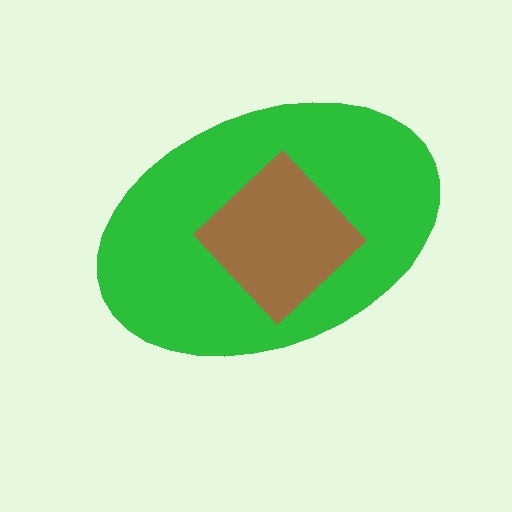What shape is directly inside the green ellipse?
The brown diamond.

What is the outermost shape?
The green ellipse.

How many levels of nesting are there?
2.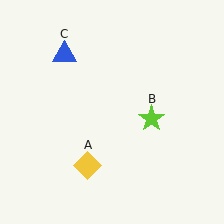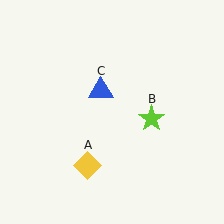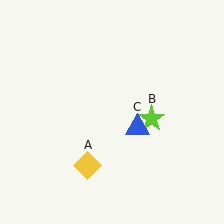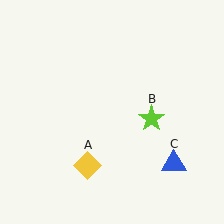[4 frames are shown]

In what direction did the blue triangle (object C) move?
The blue triangle (object C) moved down and to the right.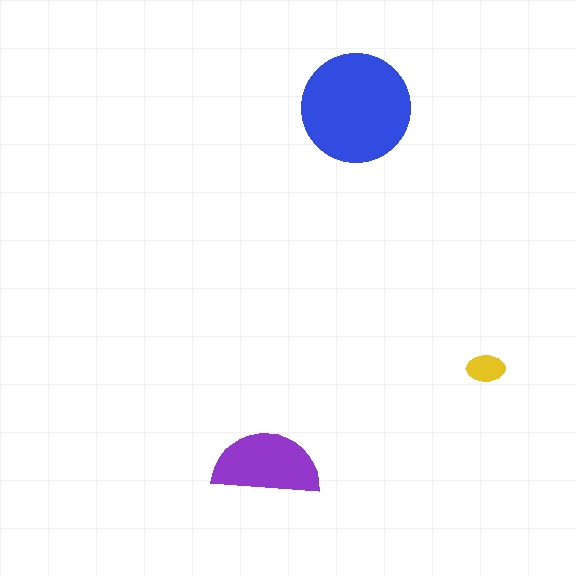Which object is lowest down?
The purple semicircle is bottommost.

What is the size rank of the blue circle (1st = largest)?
1st.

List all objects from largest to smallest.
The blue circle, the purple semicircle, the yellow ellipse.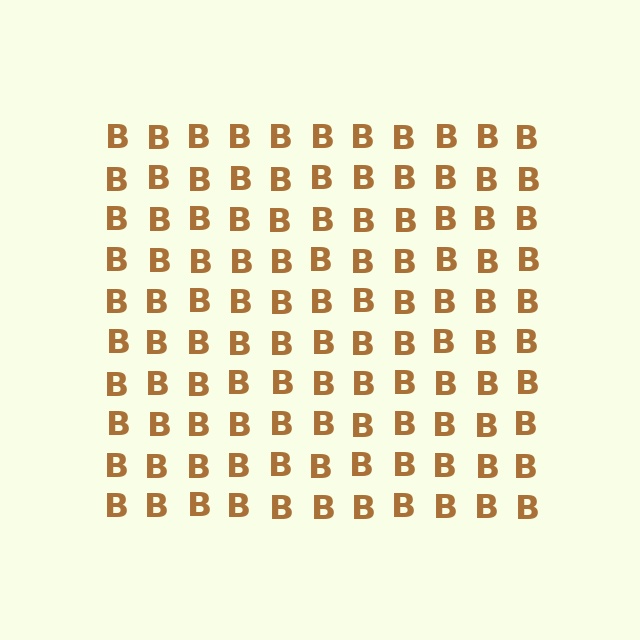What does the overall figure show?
The overall figure shows a square.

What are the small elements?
The small elements are letter B's.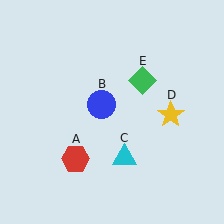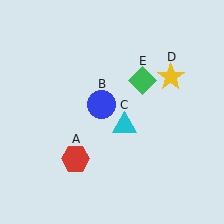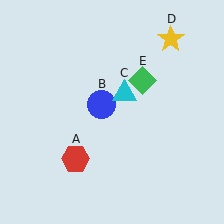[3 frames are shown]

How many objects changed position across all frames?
2 objects changed position: cyan triangle (object C), yellow star (object D).